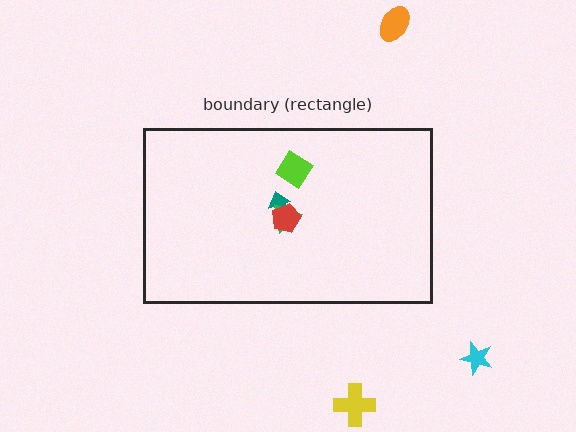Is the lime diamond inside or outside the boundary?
Inside.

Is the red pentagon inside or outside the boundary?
Inside.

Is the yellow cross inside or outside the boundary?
Outside.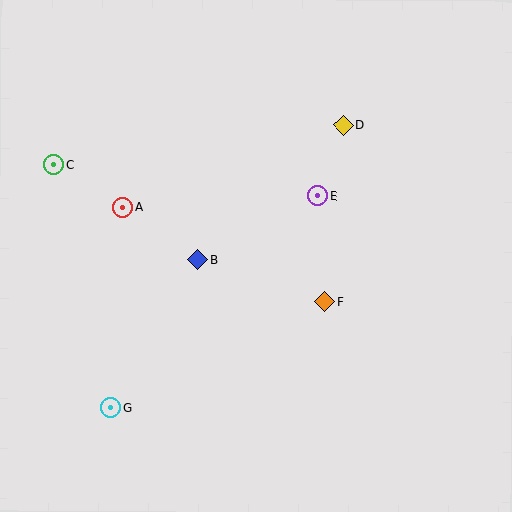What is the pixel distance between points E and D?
The distance between E and D is 76 pixels.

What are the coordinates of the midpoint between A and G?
The midpoint between A and G is at (117, 307).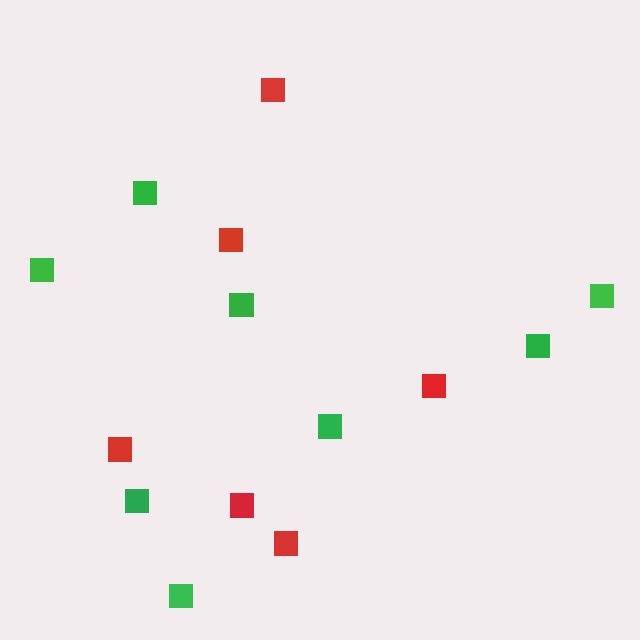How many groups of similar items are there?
There are 2 groups: one group of red squares (6) and one group of green squares (8).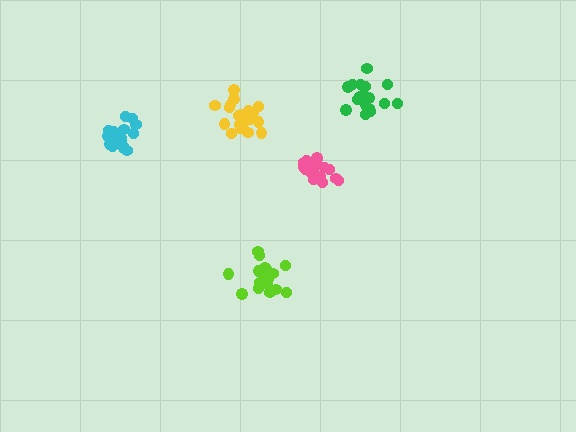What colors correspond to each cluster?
The clusters are colored: cyan, yellow, lime, pink, green.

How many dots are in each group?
Group 1: 17 dots, Group 2: 20 dots, Group 3: 19 dots, Group 4: 18 dots, Group 5: 18 dots (92 total).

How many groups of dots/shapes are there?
There are 5 groups.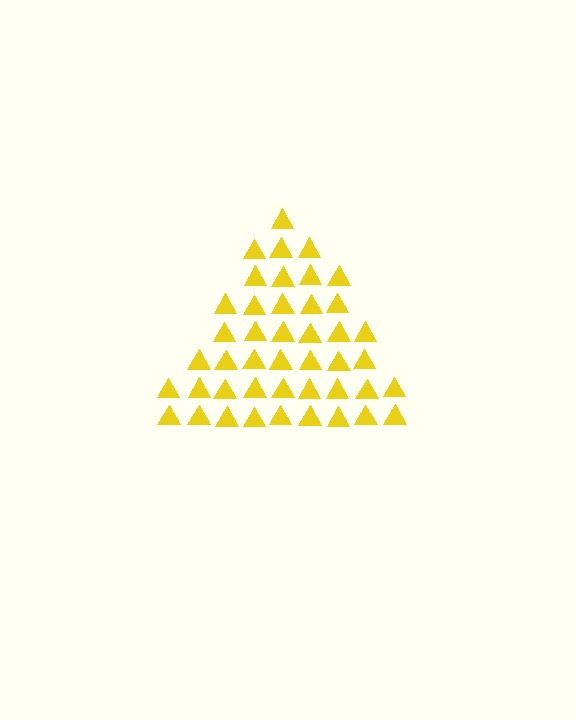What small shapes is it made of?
It is made of small triangles.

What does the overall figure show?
The overall figure shows a triangle.